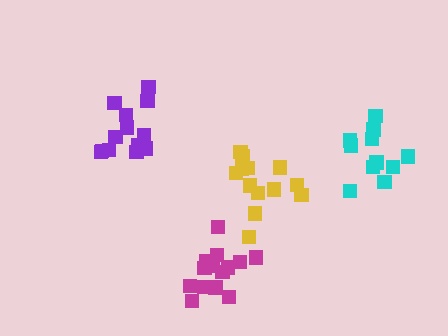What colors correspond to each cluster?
The clusters are colored: magenta, cyan, yellow, purple.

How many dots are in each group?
Group 1: 14 dots, Group 2: 11 dots, Group 3: 14 dots, Group 4: 14 dots (53 total).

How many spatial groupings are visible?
There are 4 spatial groupings.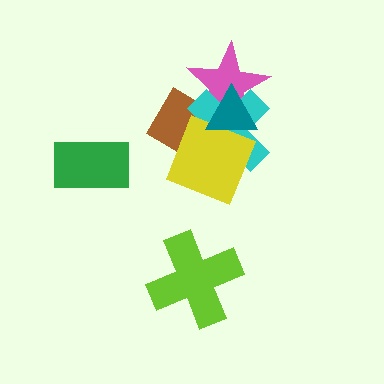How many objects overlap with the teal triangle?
4 objects overlap with the teal triangle.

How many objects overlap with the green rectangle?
0 objects overlap with the green rectangle.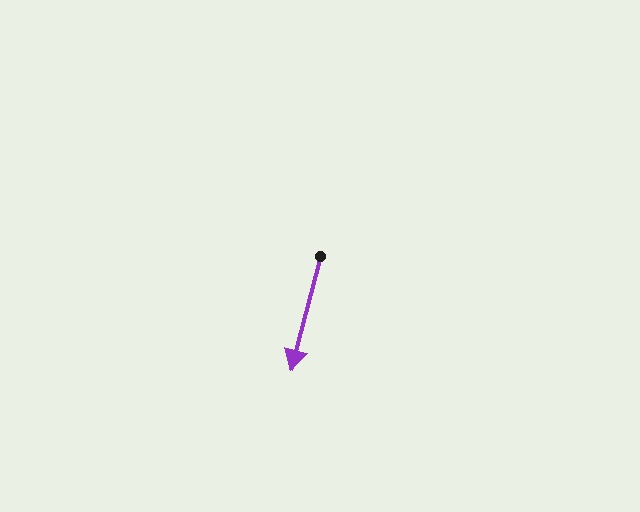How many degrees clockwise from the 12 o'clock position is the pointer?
Approximately 195 degrees.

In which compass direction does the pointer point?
South.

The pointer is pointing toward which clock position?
Roughly 6 o'clock.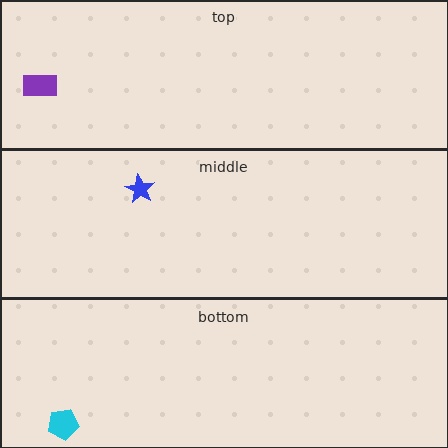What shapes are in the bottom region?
The cyan pentagon.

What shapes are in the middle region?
The blue star.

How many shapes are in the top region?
1.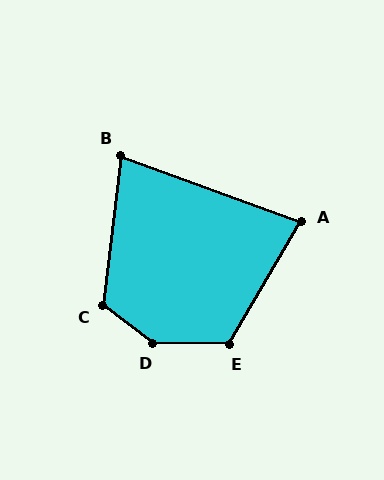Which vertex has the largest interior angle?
D, at approximately 143 degrees.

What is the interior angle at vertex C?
Approximately 121 degrees (obtuse).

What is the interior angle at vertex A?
Approximately 80 degrees (acute).